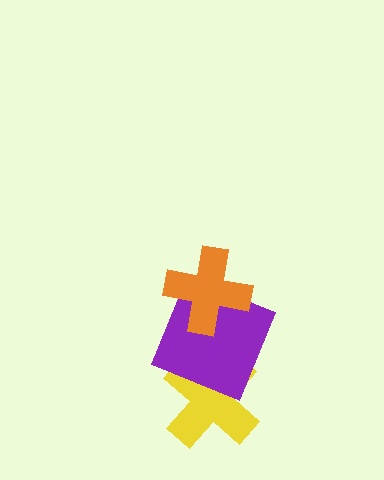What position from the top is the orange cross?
The orange cross is 1st from the top.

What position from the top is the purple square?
The purple square is 2nd from the top.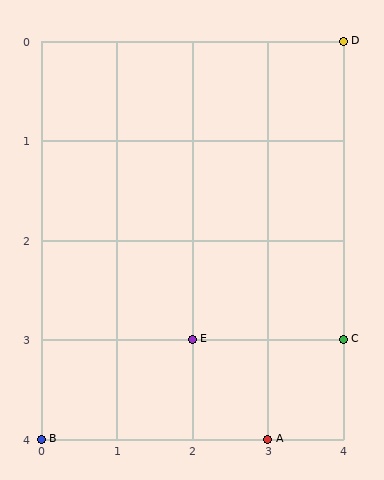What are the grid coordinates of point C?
Point C is at grid coordinates (4, 3).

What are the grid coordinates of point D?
Point D is at grid coordinates (4, 0).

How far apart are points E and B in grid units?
Points E and B are 2 columns and 1 row apart (about 2.2 grid units diagonally).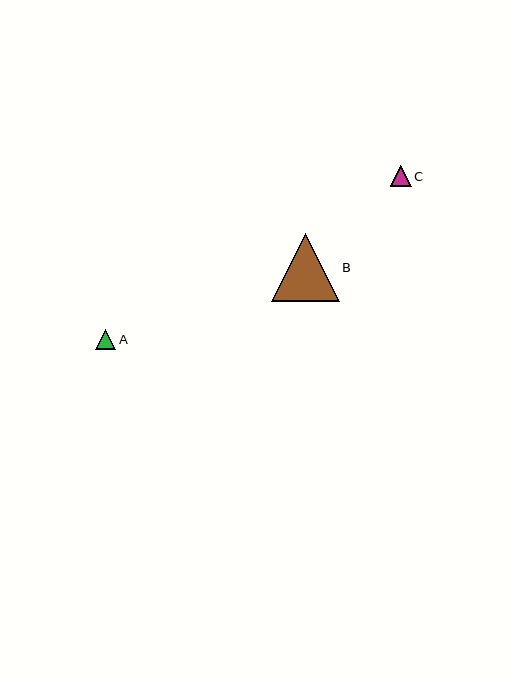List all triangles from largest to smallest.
From largest to smallest: B, C, A.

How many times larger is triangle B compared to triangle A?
Triangle B is approximately 3.3 times the size of triangle A.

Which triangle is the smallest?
Triangle A is the smallest with a size of approximately 20 pixels.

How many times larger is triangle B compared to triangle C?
Triangle B is approximately 3.3 times the size of triangle C.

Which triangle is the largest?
Triangle B is the largest with a size of approximately 68 pixels.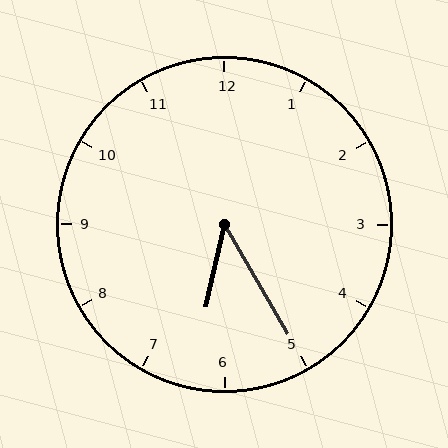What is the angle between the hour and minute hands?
Approximately 42 degrees.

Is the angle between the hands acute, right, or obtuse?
It is acute.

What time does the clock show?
6:25.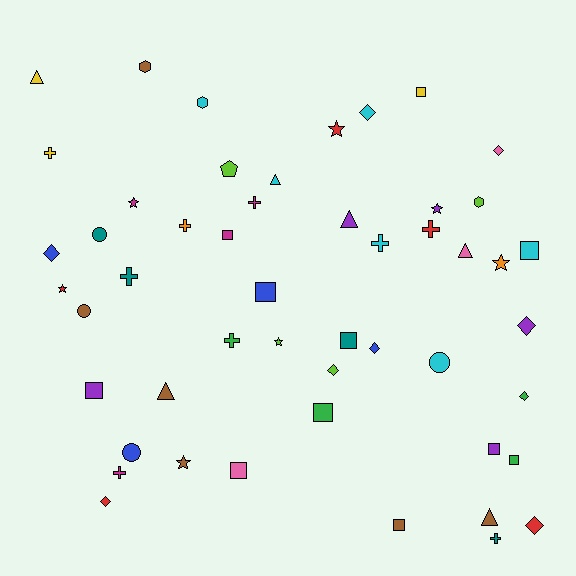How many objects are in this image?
There are 50 objects.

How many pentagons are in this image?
There is 1 pentagon.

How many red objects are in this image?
There are 5 red objects.